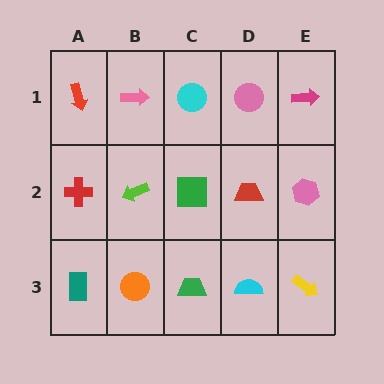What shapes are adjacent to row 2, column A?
A red arrow (row 1, column A), a teal rectangle (row 3, column A), a lime arrow (row 2, column B).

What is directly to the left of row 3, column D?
A green trapezoid.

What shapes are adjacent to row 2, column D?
A pink circle (row 1, column D), a cyan semicircle (row 3, column D), a green square (row 2, column C), a pink hexagon (row 2, column E).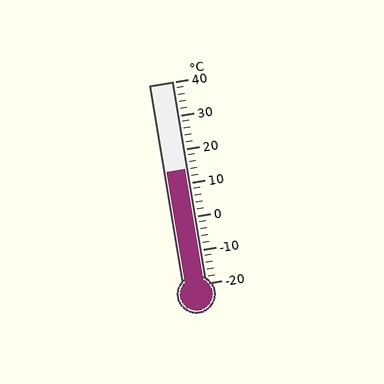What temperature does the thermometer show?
The thermometer shows approximately 14°C.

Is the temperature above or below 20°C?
The temperature is below 20°C.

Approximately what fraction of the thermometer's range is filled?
The thermometer is filled to approximately 55% of its range.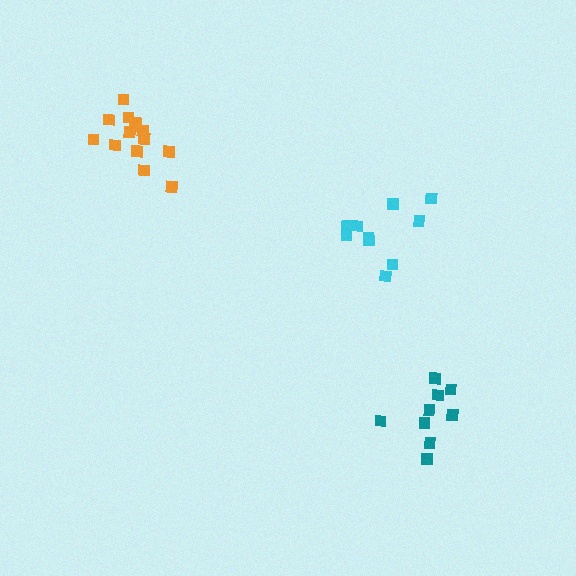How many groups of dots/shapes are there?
There are 3 groups.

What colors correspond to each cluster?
The clusters are colored: cyan, teal, orange.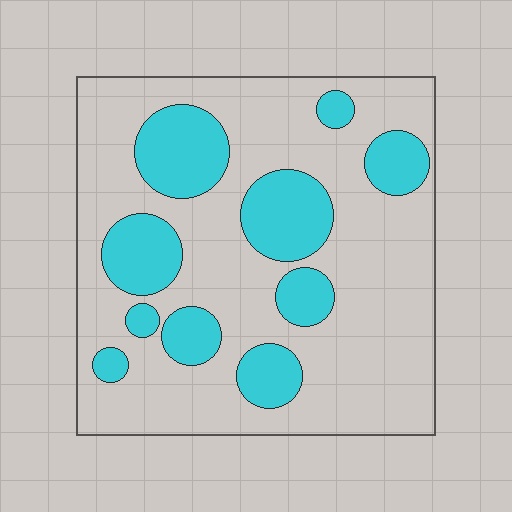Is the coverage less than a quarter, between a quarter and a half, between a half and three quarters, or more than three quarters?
Between a quarter and a half.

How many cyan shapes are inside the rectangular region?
10.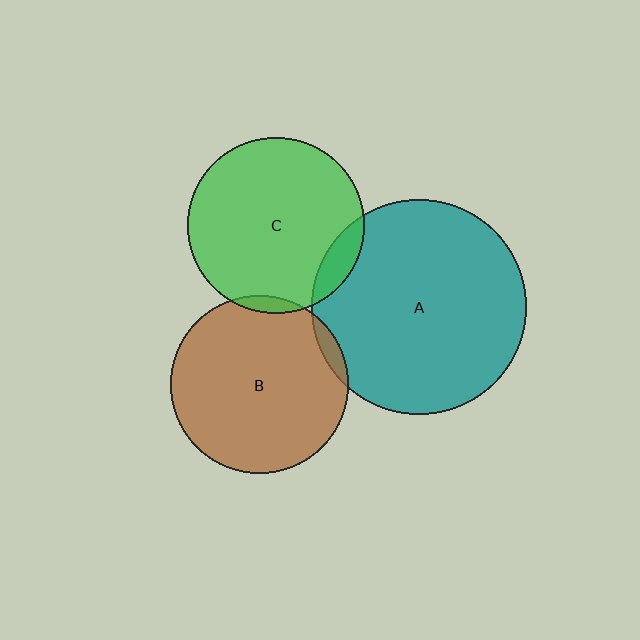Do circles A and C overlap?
Yes.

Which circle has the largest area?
Circle A (teal).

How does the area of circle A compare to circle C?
Approximately 1.5 times.